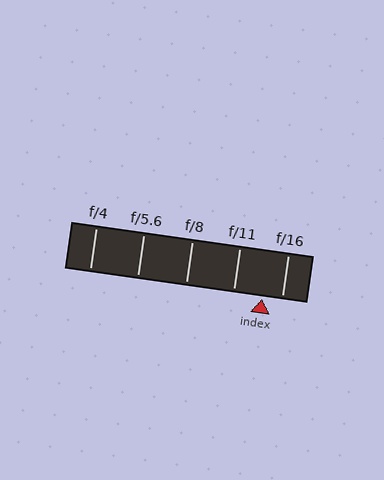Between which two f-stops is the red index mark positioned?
The index mark is between f/11 and f/16.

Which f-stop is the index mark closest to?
The index mark is closest to f/16.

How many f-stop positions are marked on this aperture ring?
There are 5 f-stop positions marked.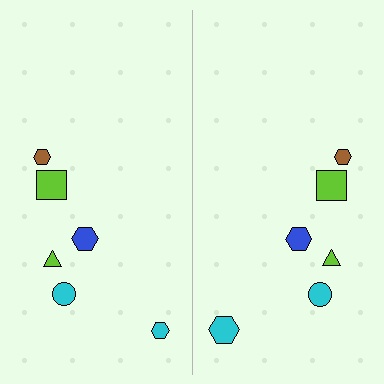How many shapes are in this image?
There are 12 shapes in this image.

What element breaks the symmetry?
The cyan hexagon on the right side has a different size than its mirror counterpart.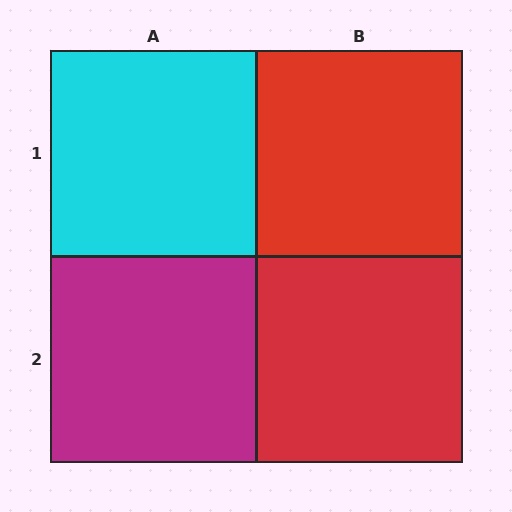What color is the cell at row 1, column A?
Cyan.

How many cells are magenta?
1 cell is magenta.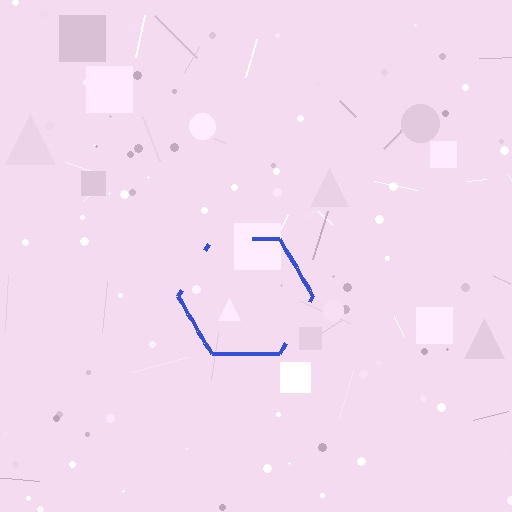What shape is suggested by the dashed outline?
The dashed outline suggests a hexagon.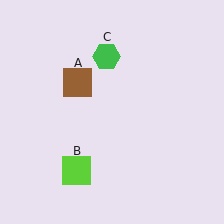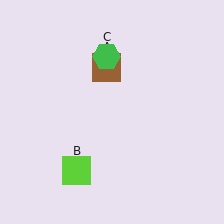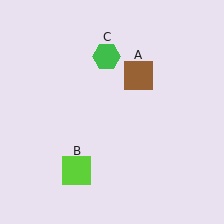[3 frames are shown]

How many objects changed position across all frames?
1 object changed position: brown square (object A).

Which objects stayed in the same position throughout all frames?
Lime square (object B) and green hexagon (object C) remained stationary.